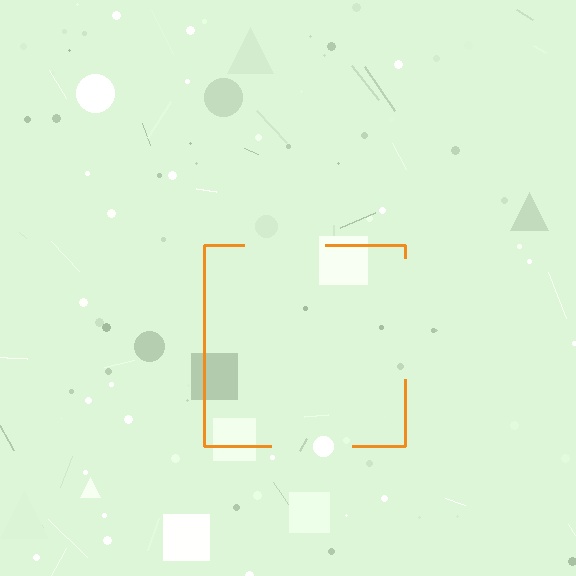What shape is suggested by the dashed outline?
The dashed outline suggests a square.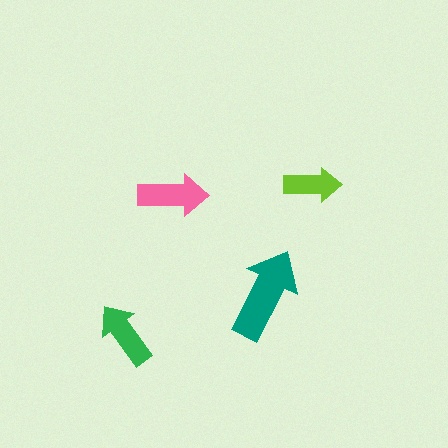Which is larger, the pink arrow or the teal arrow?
The teal one.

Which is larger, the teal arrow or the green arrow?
The teal one.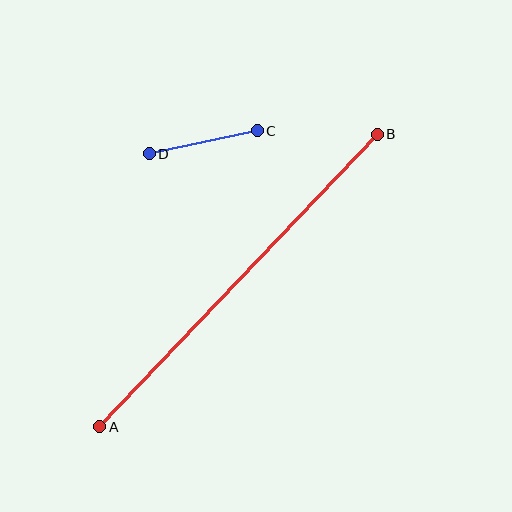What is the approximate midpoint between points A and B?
The midpoint is at approximately (239, 281) pixels.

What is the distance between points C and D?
The distance is approximately 110 pixels.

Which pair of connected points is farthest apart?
Points A and B are farthest apart.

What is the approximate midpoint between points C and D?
The midpoint is at approximately (203, 142) pixels.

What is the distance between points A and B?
The distance is approximately 403 pixels.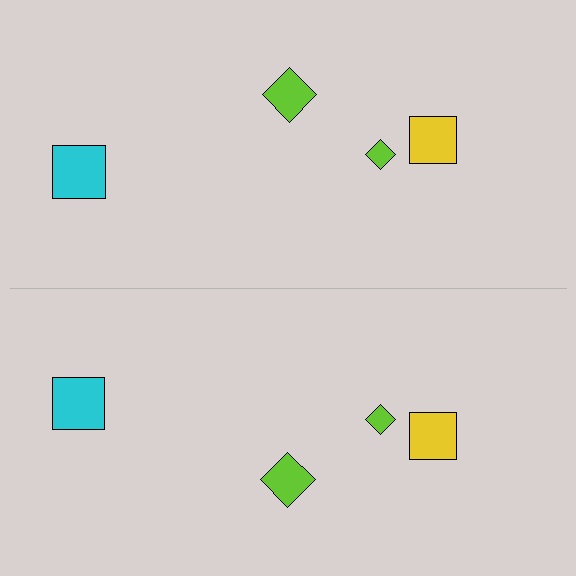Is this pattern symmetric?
Yes, this pattern has bilateral (reflection) symmetry.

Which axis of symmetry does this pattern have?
The pattern has a horizontal axis of symmetry running through the center of the image.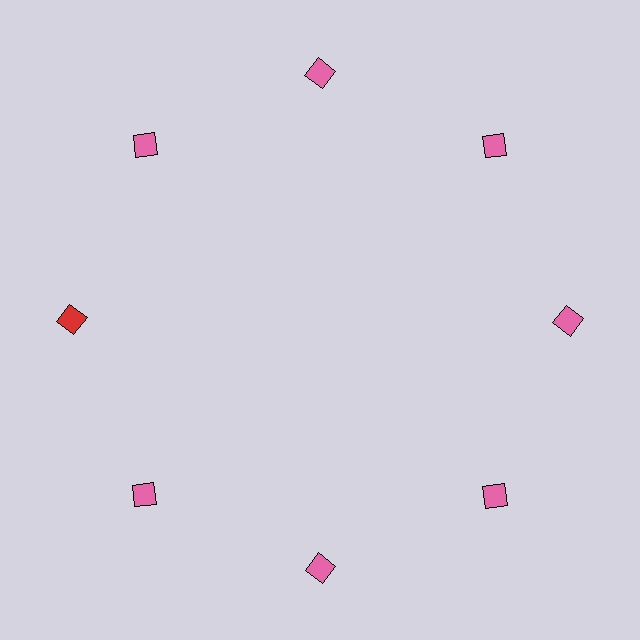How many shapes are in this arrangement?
There are 8 shapes arranged in a ring pattern.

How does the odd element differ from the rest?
It has a different color: red instead of pink.